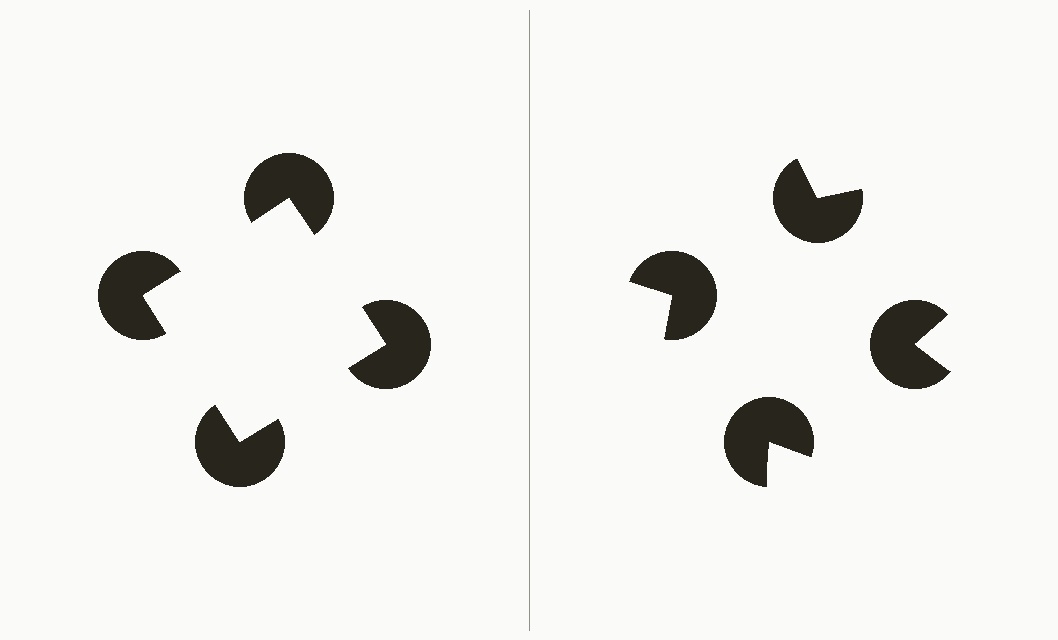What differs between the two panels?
The pac-man discs are positioned identically on both sides; only the wedge orientations differ. On the left they align to a square; on the right they are misaligned.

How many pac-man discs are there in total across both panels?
8 — 4 on each side.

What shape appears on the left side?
An illusory square.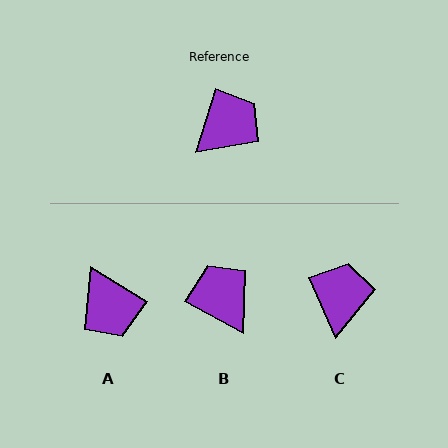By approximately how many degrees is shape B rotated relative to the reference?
Approximately 78 degrees counter-clockwise.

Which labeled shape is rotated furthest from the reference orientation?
A, about 105 degrees away.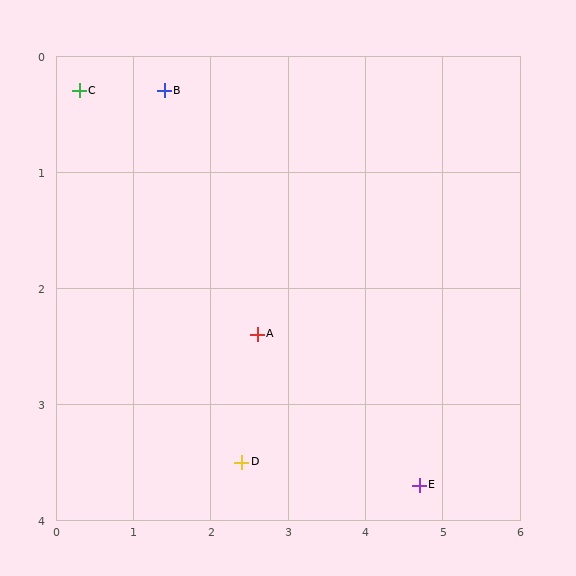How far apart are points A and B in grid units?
Points A and B are about 2.4 grid units apart.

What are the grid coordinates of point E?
Point E is at approximately (4.7, 3.7).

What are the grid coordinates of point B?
Point B is at approximately (1.4, 0.3).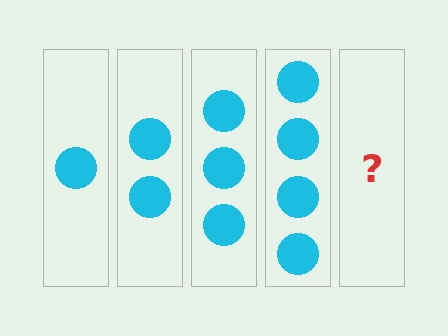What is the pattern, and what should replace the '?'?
The pattern is that each step adds one more circle. The '?' should be 5 circles.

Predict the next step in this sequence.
The next step is 5 circles.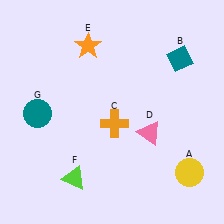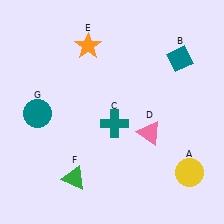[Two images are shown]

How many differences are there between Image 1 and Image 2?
There are 2 differences between the two images.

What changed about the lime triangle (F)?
In Image 1, F is lime. In Image 2, it changed to green.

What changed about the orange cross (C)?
In Image 1, C is orange. In Image 2, it changed to teal.